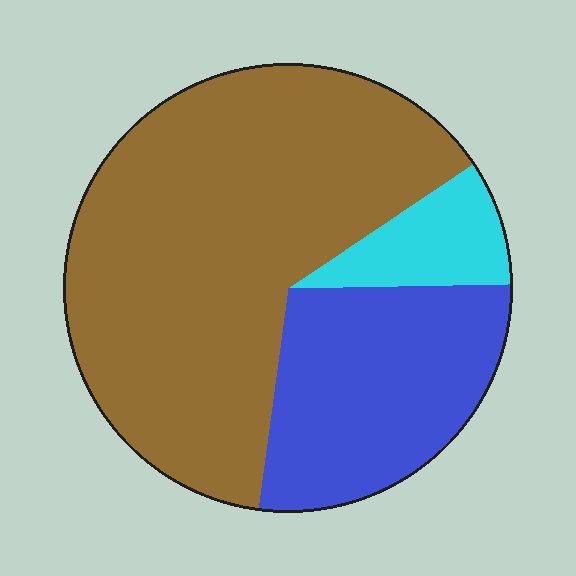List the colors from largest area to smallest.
From largest to smallest: brown, blue, cyan.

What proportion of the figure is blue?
Blue takes up between a quarter and a half of the figure.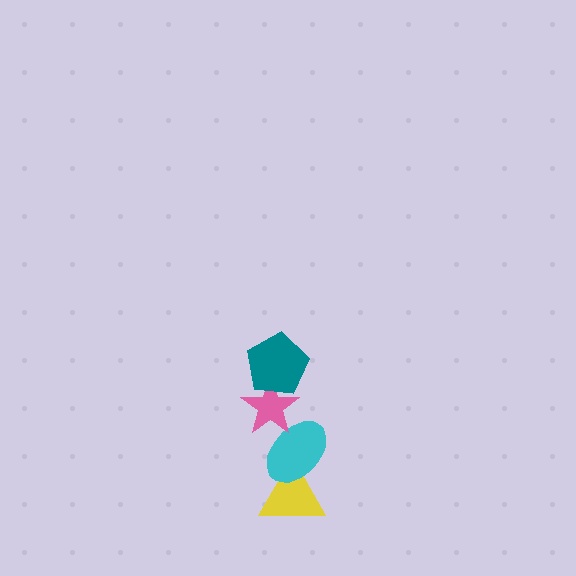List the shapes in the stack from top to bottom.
From top to bottom: the teal pentagon, the pink star, the cyan ellipse, the yellow triangle.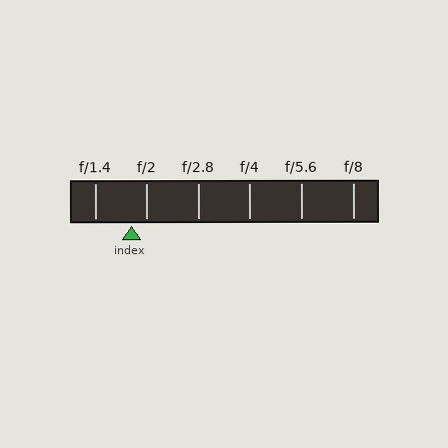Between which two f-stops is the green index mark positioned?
The index mark is between f/1.4 and f/2.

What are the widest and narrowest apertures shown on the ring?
The widest aperture shown is f/1.4 and the narrowest is f/8.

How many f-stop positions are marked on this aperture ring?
There are 6 f-stop positions marked.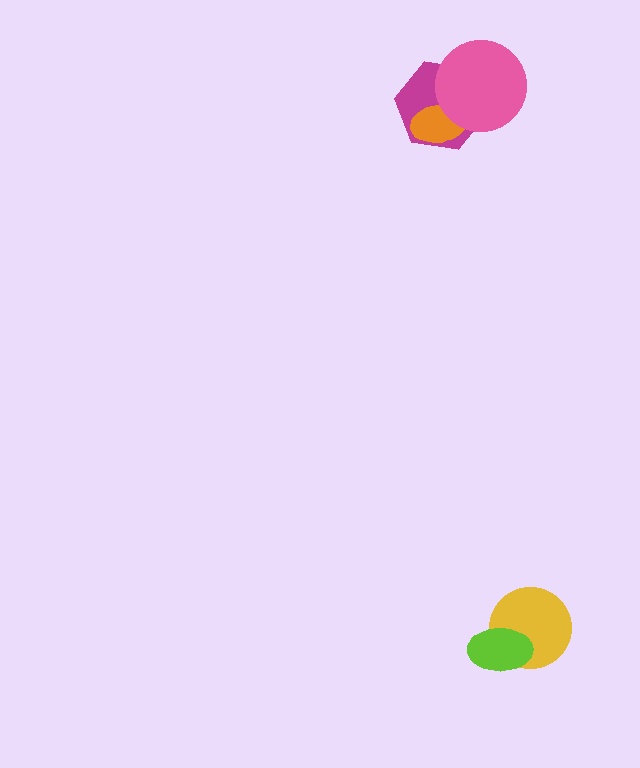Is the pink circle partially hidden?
No, no other shape covers it.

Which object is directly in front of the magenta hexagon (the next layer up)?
The orange ellipse is directly in front of the magenta hexagon.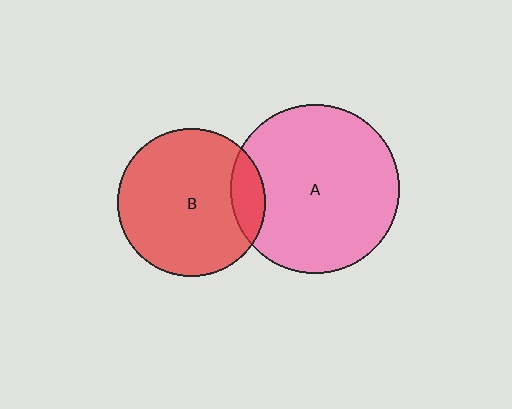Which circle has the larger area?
Circle A (pink).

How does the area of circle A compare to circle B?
Approximately 1.3 times.